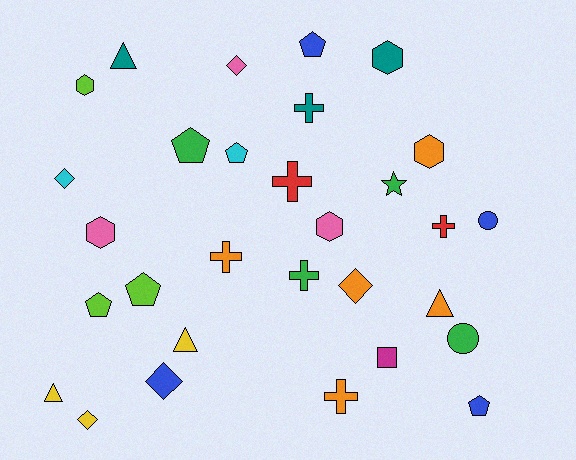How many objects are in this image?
There are 30 objects.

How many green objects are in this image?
There are 4 green objects.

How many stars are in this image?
There is 1 star.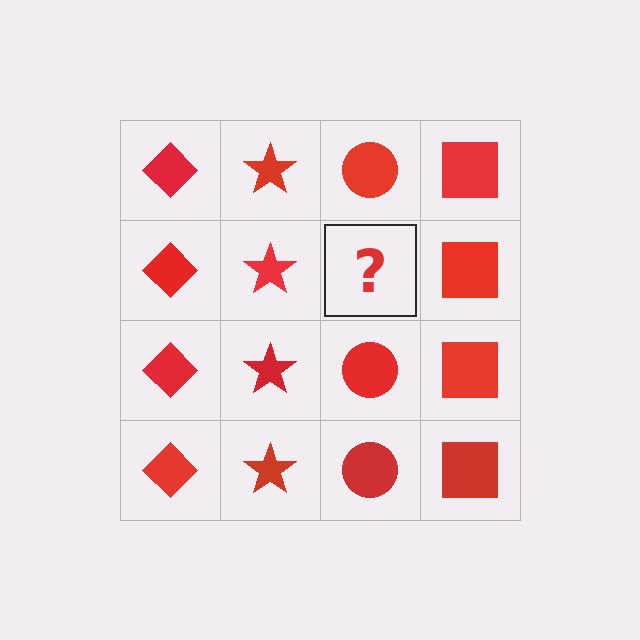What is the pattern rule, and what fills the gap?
The rule is that each column has a consistent shape. The gap should be filled with a red circle.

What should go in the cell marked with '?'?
The missing cell should contain a red circle.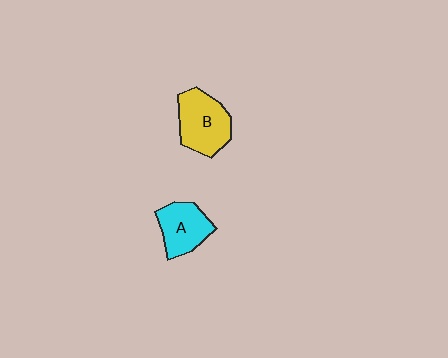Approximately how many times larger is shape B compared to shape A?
Approximately 1.2 times.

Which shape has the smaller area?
Shape A (cyan).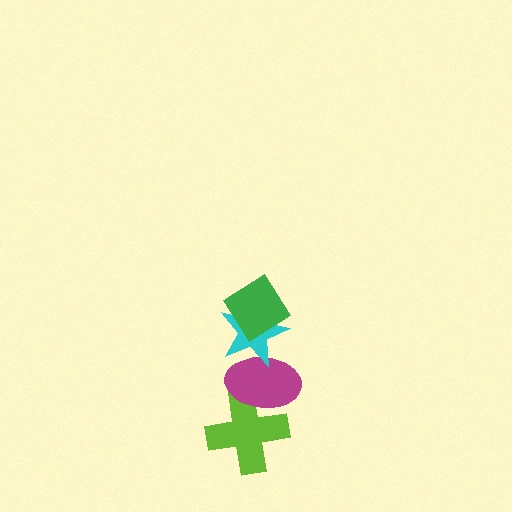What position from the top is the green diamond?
The green diamond is 1st from the top.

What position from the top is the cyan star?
The cyan star is 2nd from the top.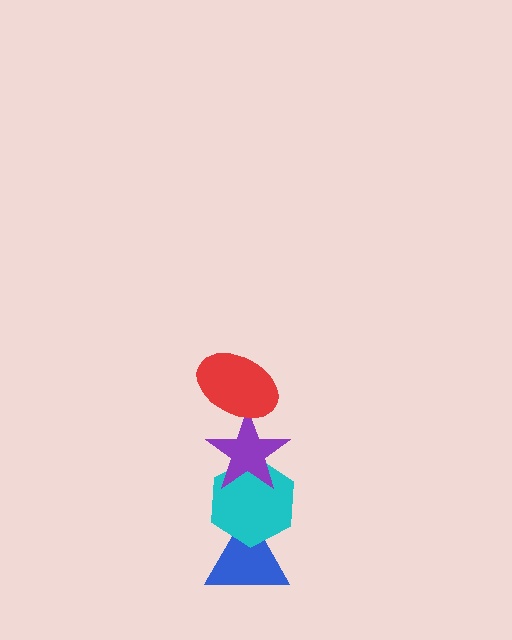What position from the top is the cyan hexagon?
The cyan hexagon is 3rd from the top.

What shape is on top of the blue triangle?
The cyan hexagon is on top of the blue triangle.